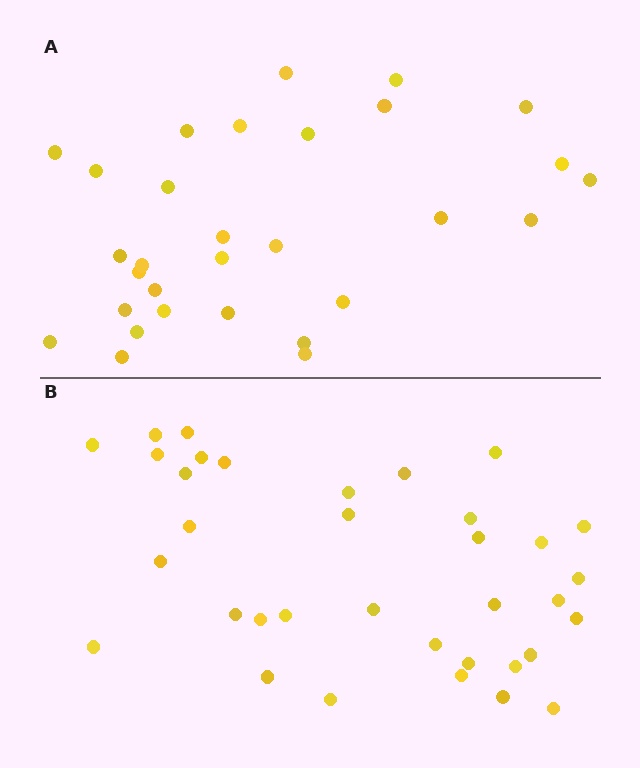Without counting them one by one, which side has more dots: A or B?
Region B (the bottom region) has more dots.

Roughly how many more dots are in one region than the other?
Region B has about 5 more dots than region A.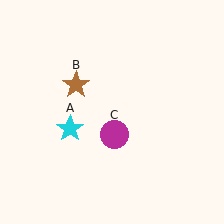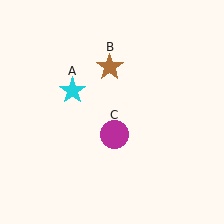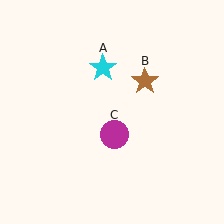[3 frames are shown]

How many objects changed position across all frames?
2 objects changed position: cyan star (object A), brown star (object B).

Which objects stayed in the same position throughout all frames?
Magenta circle (object C) remained stationary.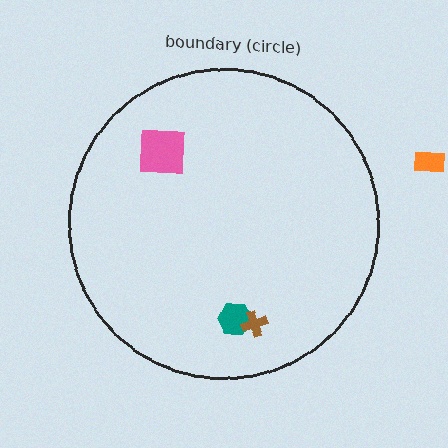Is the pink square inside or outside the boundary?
Inside.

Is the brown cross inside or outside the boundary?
Inside.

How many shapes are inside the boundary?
3 inside, 1 outside.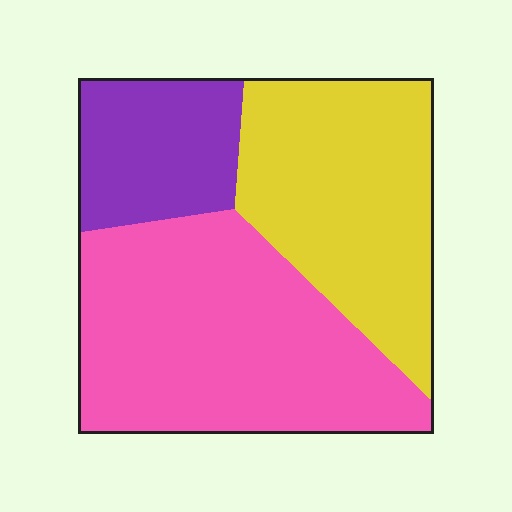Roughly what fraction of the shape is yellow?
Yellow takes up about one third (1/3) of the shape.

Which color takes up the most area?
Pink, at roughly 45%.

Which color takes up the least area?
Purple, at roughly 20%.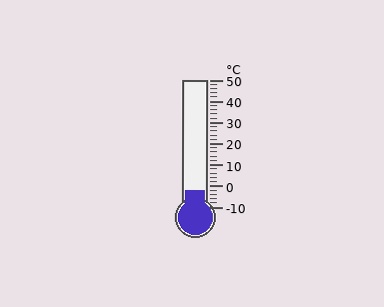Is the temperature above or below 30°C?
The temperature is below 30°C.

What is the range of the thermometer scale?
The thermometer scale ranges from -10°C to 50°C.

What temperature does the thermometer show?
The thermometer shows approximately -2°C.